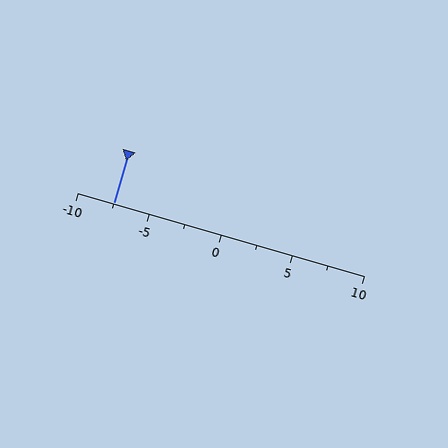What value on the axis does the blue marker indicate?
The marker indicates approximately -7.5.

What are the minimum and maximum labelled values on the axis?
The axis runs from -10 to 10.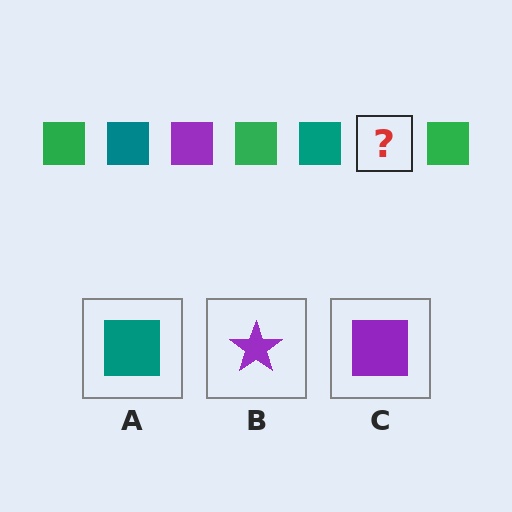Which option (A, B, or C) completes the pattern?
C.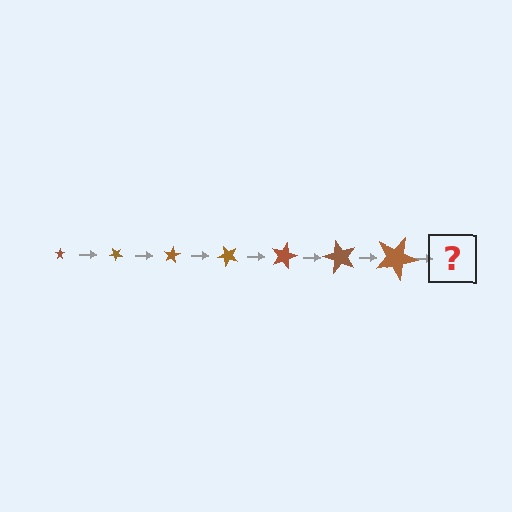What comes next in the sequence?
The next element should be a star, larger than the previous one and rotated 280 degrees from the start.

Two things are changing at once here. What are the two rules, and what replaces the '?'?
The two rules are that the star grows larger each step and it rotates 40 degrees each step. The '?' should be a star, larger than the previous one and rotated 280 degrees from the start.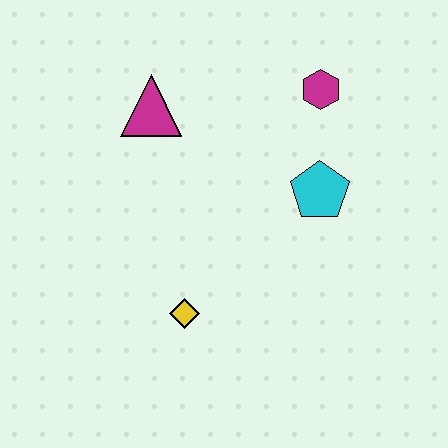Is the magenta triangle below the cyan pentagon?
No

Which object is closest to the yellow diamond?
The cyan pentagon is closest to the yellow diamond.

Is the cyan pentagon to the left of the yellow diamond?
No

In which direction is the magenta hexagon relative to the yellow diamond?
The magenta hexagon is above the yellow diamond.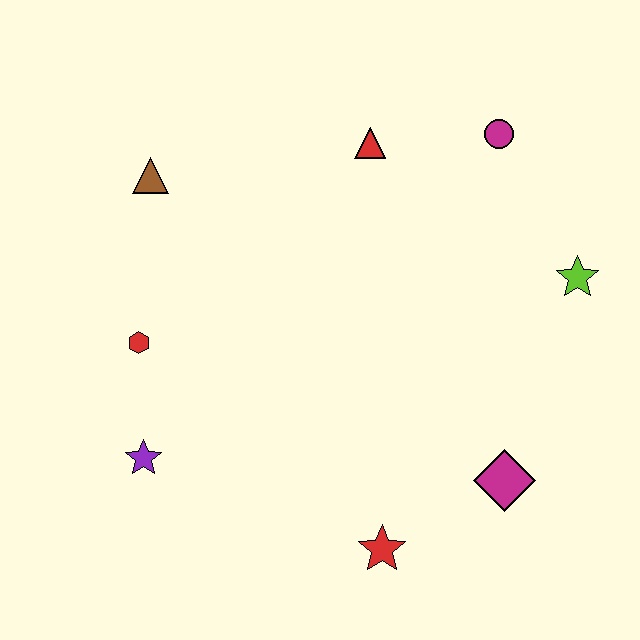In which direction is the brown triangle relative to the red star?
The brown triangle is above the red star.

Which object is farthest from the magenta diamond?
The brown triangle is farthest from the magenta diamond.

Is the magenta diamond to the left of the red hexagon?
No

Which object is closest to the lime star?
The magenta circle is closest to the lime star.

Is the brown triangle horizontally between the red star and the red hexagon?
Yes